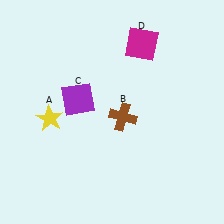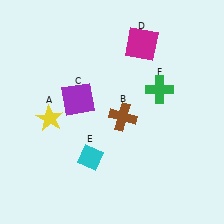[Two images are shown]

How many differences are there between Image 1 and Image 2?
There are 2 differences between the two images.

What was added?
A cyan diamond (E), a green cross (F) were added in Image 2.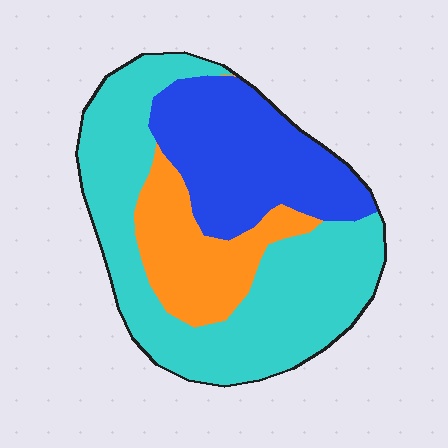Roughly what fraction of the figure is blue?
Blue covers 30% of the figure.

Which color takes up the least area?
Orange, at roughly 20%.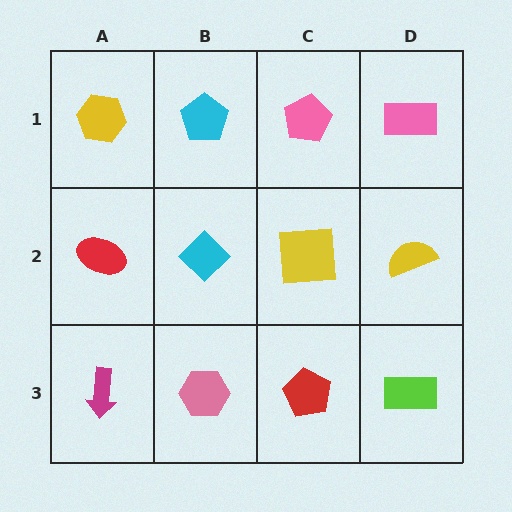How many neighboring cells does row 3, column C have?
3.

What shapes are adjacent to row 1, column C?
A yellow square (row 2, column C), a cyan pentagon (row 1, column B), a pink rectangle (row 1, column D).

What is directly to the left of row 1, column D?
A pink pentagon.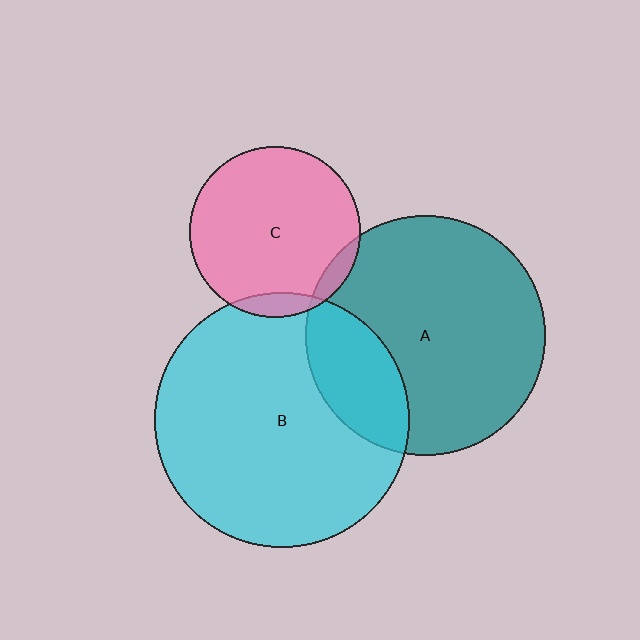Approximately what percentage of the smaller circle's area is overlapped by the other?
Approximately 5%.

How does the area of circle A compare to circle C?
Approximately 2.0 times.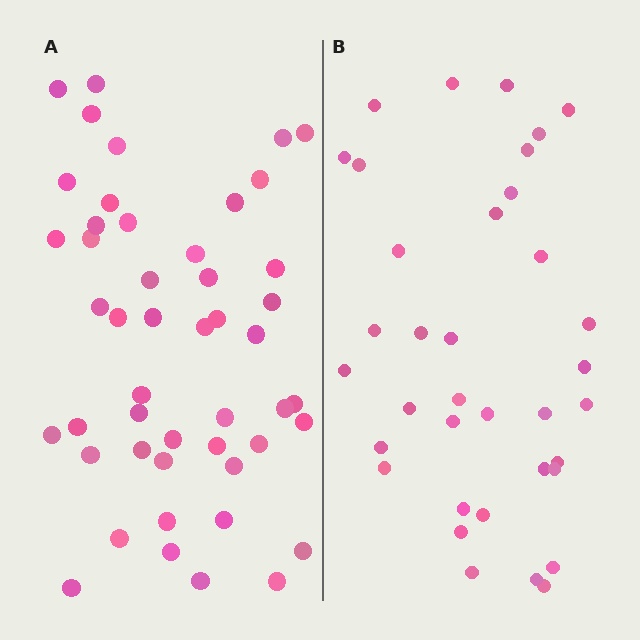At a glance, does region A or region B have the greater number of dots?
Region A (the left region) has more dots.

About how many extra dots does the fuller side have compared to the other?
Region A has roughly 12 or so more dots than region B.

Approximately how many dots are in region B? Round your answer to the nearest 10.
About 40 dots. (The exact count is 36, which rounds to 40.)